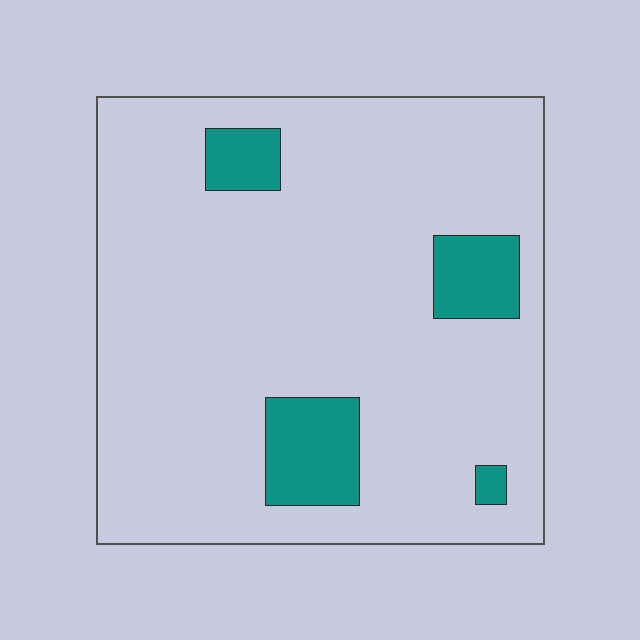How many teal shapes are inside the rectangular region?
4.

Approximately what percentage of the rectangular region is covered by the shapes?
Approximately 10%.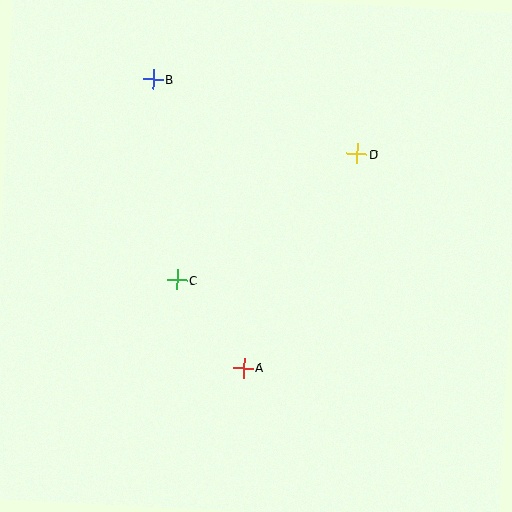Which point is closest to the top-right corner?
Point D is closest to the top-right corner.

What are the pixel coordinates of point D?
Point D is at (357, 154).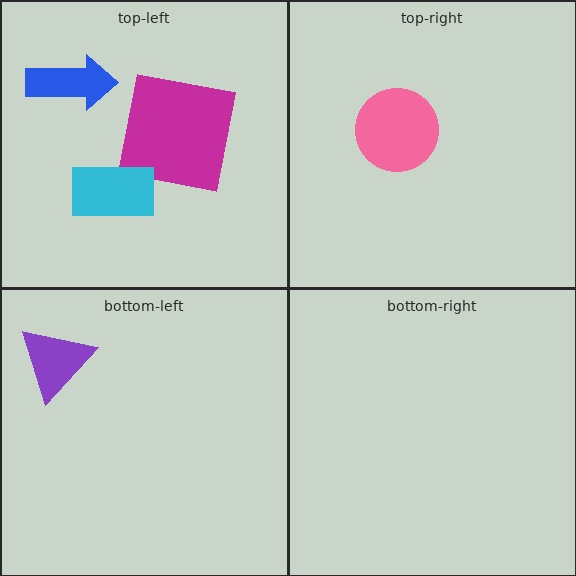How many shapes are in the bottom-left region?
1.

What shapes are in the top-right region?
The pink circle.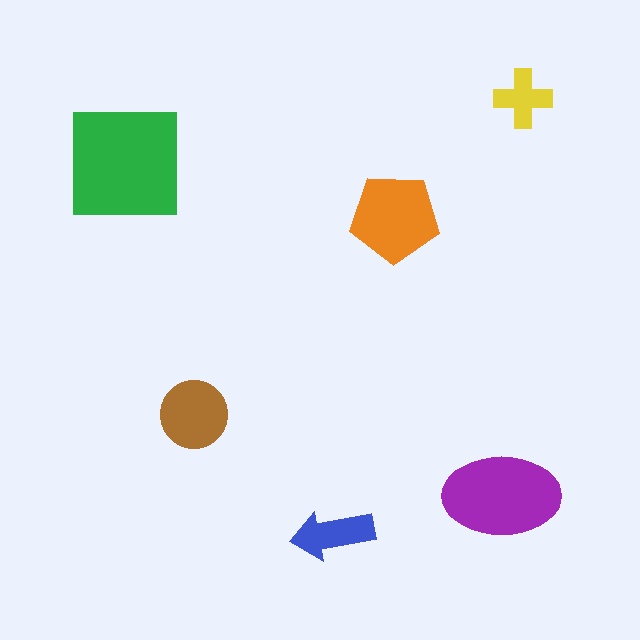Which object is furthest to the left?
The green square is leftmost.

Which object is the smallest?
The yellow cross.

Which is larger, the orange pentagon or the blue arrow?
The orange pentagon.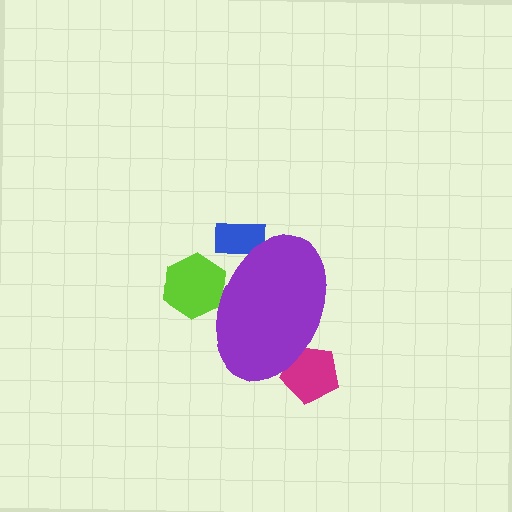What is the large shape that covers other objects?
A purple ellipse.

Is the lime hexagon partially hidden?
Yes, the lime hexagon is partially hidden behind the purple ellipse.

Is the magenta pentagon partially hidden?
Yes, the magenta pentagon is partially hidden behind the purple ellipse.